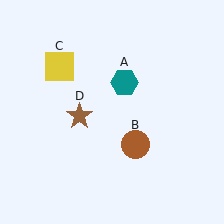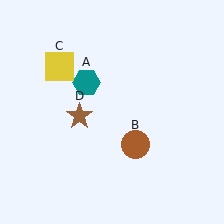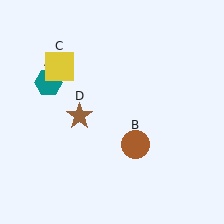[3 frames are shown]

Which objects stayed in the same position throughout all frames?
Brown circle (object B) and yellow square (object C) and brown star (object D) remained stationary.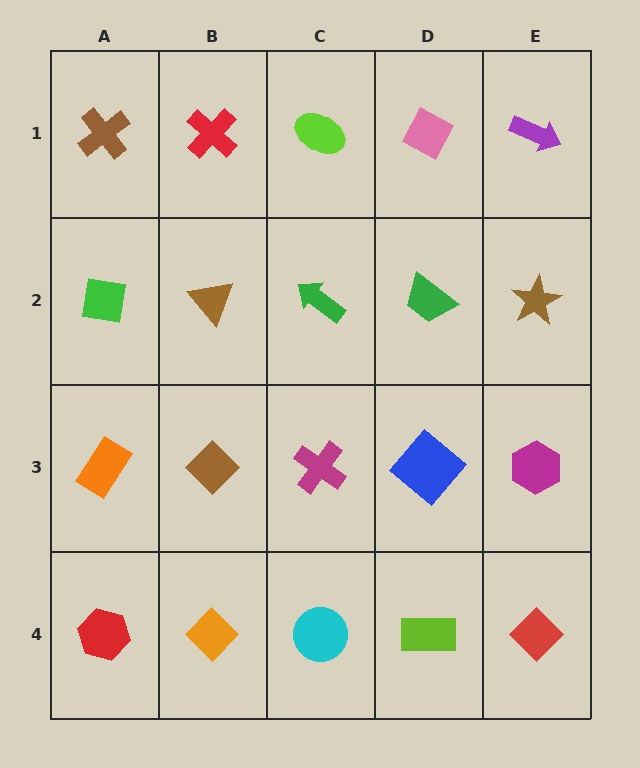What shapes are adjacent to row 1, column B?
A brown triangle (row 2, column B), a brown cross (row 1, column A), a lime ellipse (row 1, column C).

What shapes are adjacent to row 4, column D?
A blue diamond (row 3, column D), a cyan circle (row 4, column C), a red diamond (row 4, column E).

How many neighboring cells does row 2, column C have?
4.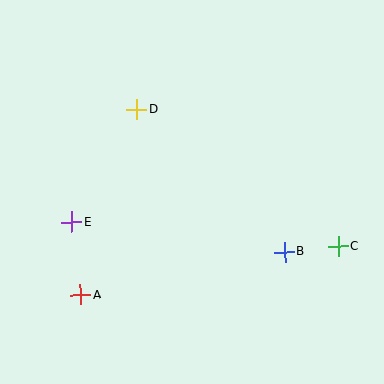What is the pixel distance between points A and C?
The distance between A and C is 263 pixels.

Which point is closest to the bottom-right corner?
Point C is closest to the bottom-right corner.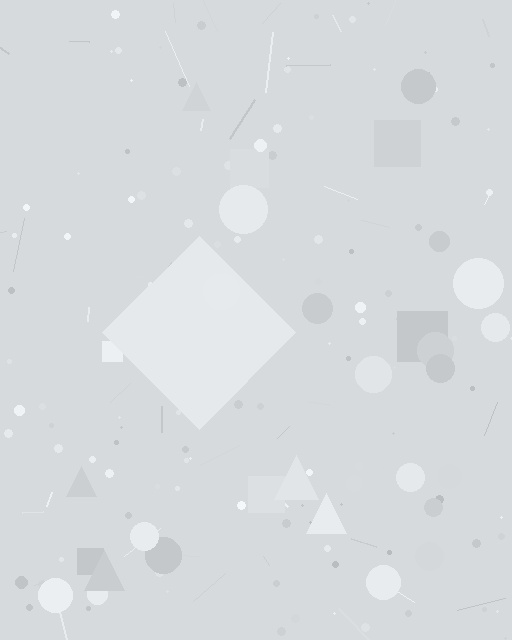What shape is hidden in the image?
A diamond is hidden in the image.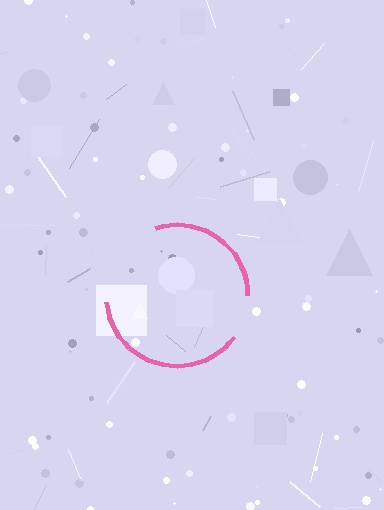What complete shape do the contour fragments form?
The contour fragments form a circle.